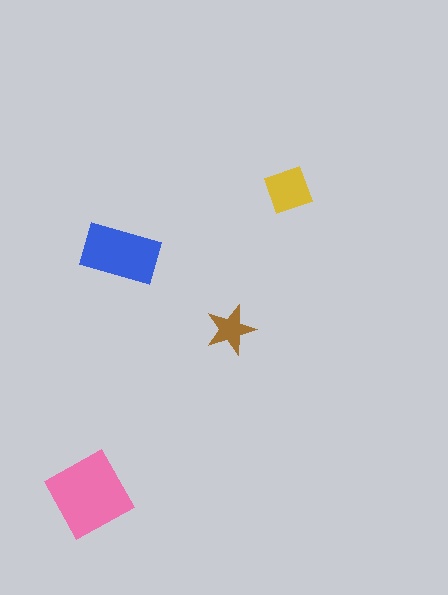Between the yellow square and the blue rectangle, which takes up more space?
The blue rectangle.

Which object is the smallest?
The brown star.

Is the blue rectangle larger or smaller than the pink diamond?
Smaller.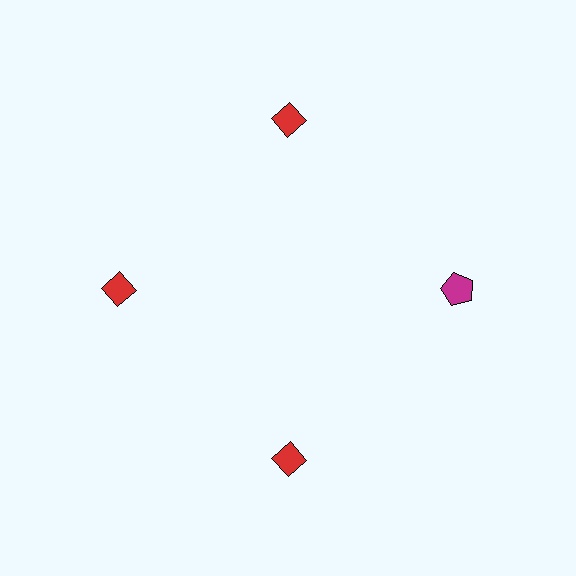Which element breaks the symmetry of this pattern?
The magenta pentagon at roughly the 3 o'clock position breaks the symmetry. All other shapes are red diamonds.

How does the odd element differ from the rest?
It differs in both color (magenta instead of red) and shape (pentagon instead of diamond).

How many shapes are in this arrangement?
There are 4 shapes arranged in a ring pattern.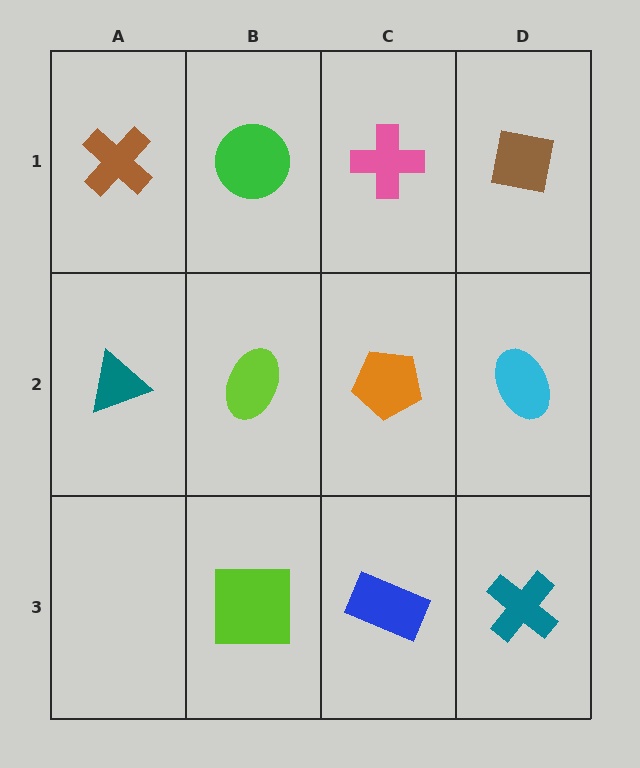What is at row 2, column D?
A cyan ellipse.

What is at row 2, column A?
A teal triangle.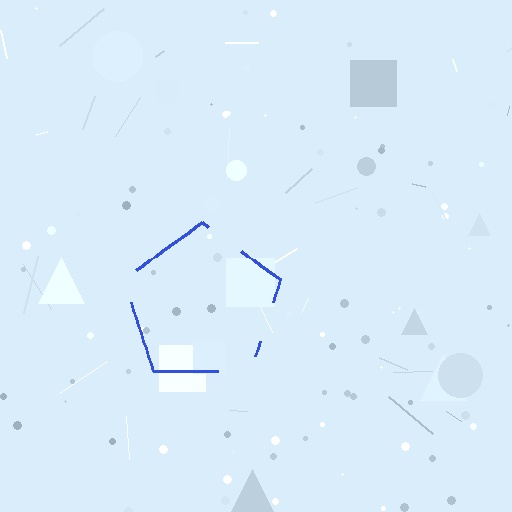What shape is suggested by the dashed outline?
The dashed outline suggests a pentagon.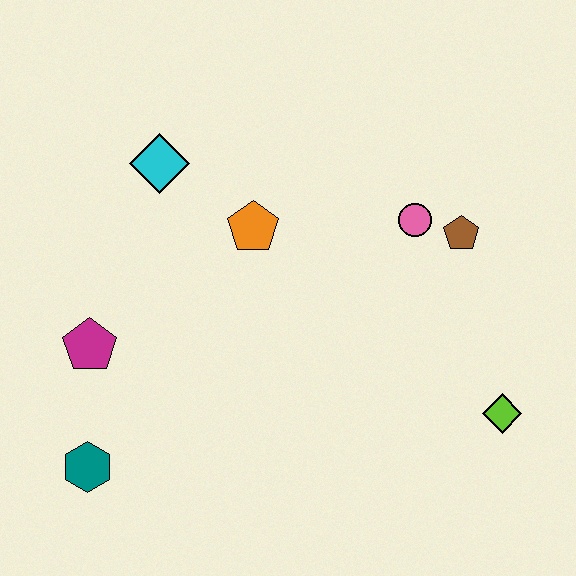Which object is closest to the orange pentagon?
The cyan diamond is closest to the orange pentagon.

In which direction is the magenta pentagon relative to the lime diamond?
The magenta pentagon is to the left of the lime diamond.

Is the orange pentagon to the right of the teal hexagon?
Yes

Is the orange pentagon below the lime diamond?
No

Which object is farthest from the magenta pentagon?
The lime diamond is farthest from the magenta pentagon.